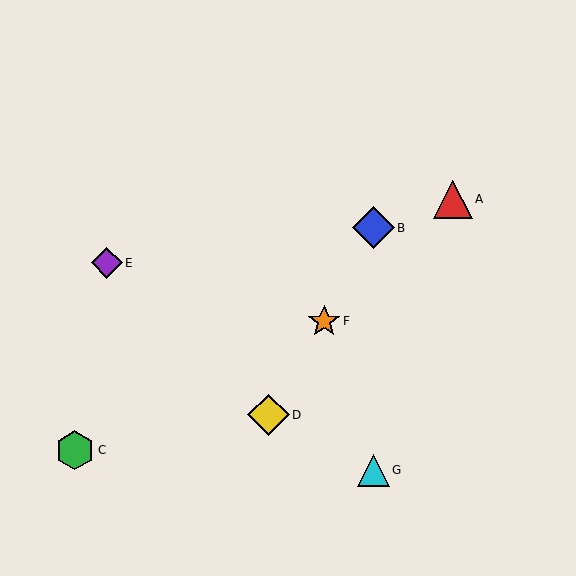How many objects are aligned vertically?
2 objects (B, G) are aligned vertically.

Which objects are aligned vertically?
Objects B, G are aligned vertically.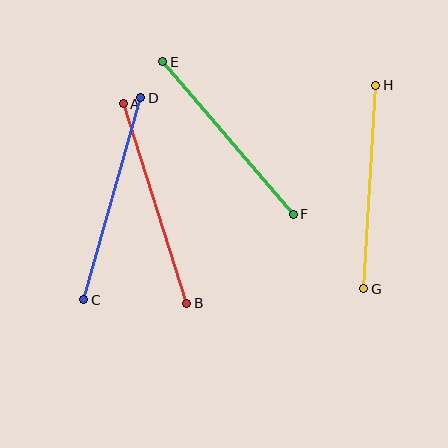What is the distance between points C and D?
The distance is approximately 210 pixels.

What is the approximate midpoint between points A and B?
The midpoint is at approximately (155, 203) pixels.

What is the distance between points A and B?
The distance is approximately 209 pixels.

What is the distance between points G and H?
The distance is approximately 204 pixels.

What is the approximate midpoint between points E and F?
The midpoint is at approximately (228, 138) pixels.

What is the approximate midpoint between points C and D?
The midpoint is at approximately (112, 199) pixels.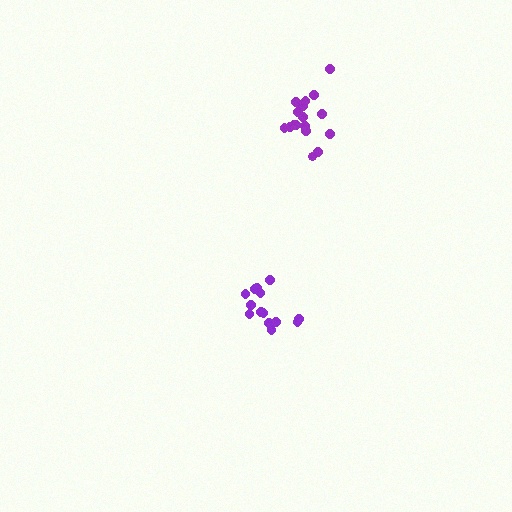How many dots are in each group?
Group 1: 14 dots, Group 2: 17 dots (31 total).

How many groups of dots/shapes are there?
There are 2 groups.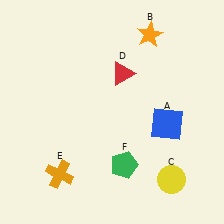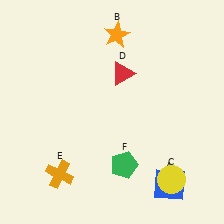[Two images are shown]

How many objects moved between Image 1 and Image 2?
2 objects moved between the two images.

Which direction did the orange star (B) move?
The orange star (B) moved left.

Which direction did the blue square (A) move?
The blue square (A) moved down.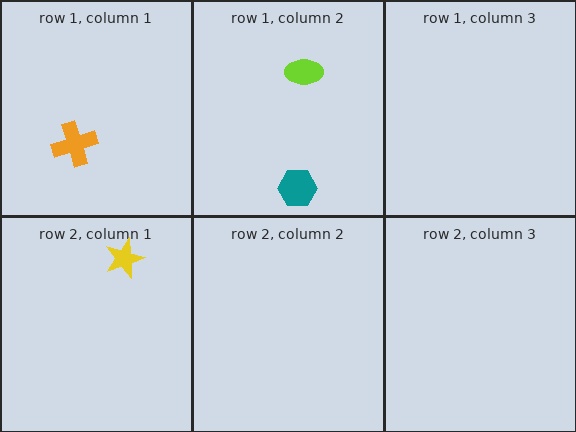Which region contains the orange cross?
The row 1, column 1 region.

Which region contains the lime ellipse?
The row 1, column 2 region.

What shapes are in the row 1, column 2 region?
The teal hexagon, the lime ellipse.